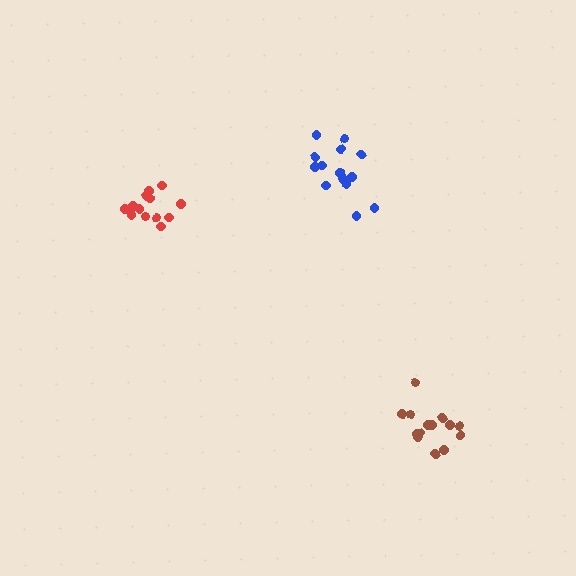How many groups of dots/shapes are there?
There are 3 groups.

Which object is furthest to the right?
The brown cluster is rightmost.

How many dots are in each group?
Group 1: 15 dots, Group 2: 14 dots, Group 3: 15 dots (44 total).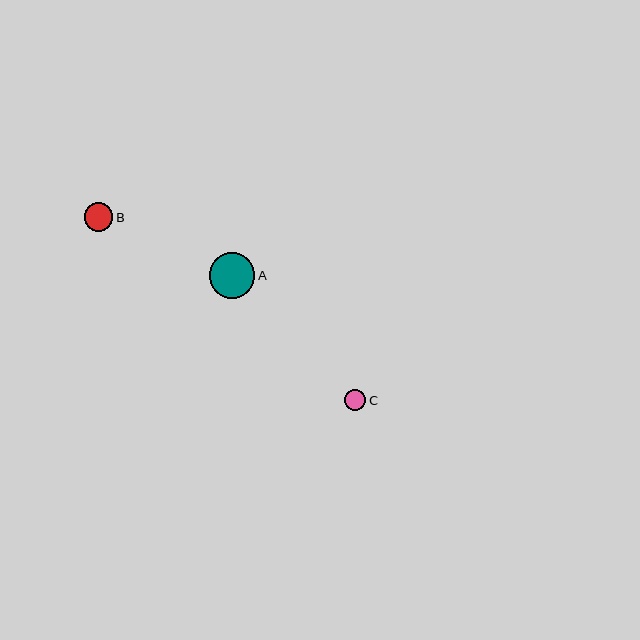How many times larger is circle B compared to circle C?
Circle B is approximately 1.4 times the size of circle C.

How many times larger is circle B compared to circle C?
Circle B is approximately 1.4 times the size of circle C.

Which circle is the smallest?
Circle C is the smallest with a size of approximately 21 pixels.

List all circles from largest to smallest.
From largest to smallest: A, B, C.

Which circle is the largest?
Circle A is the largest with a size of approximately 45 pixels.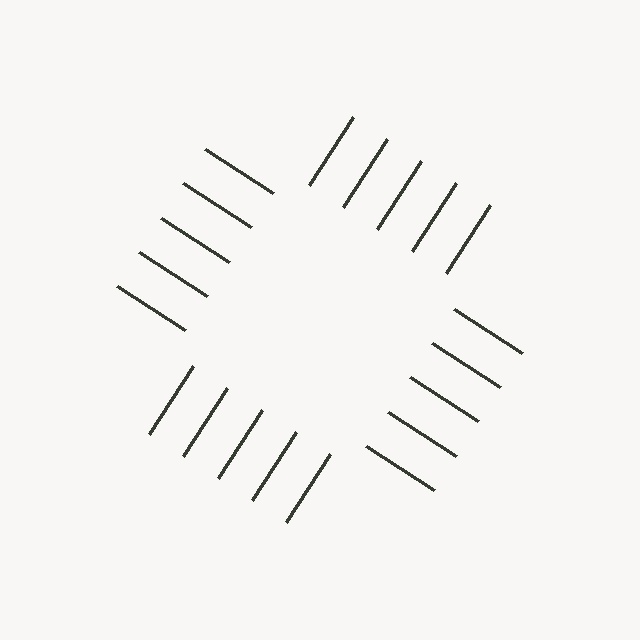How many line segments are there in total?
20 — 5 along each of the 4 edges.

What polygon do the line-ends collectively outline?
An illusory square — the line segments terminate on its edges but no continuous stroke is drawn.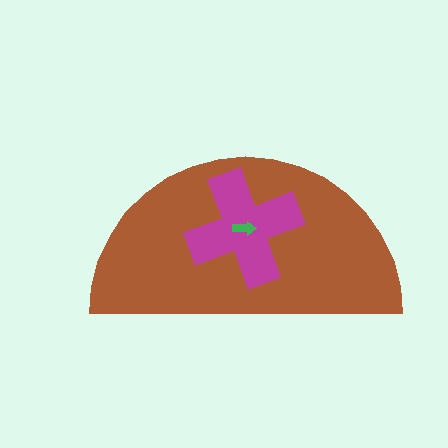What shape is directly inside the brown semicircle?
The magenta cross.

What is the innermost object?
The green arrow.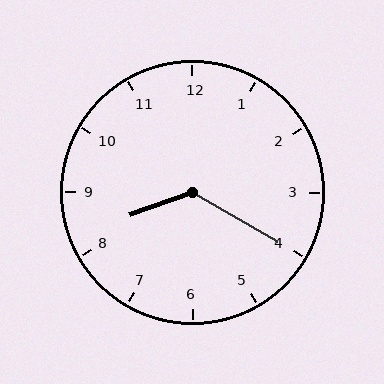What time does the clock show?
8:20.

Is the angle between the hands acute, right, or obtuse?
It is obtuse.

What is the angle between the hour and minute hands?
Approximately 130 degrees.